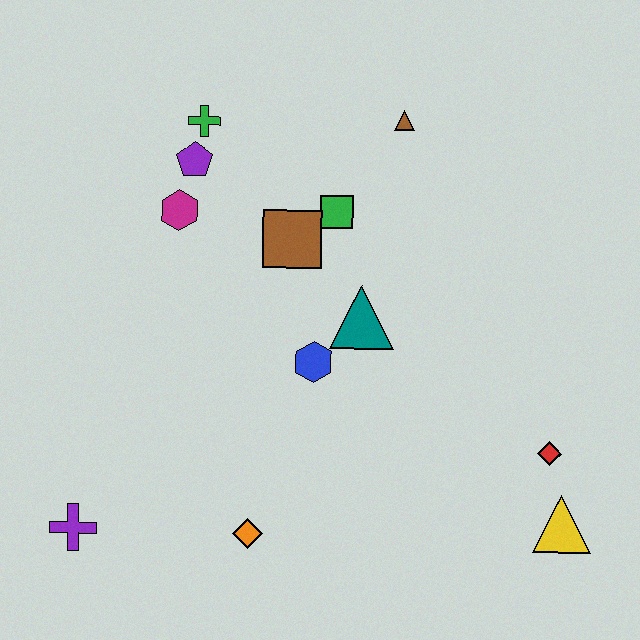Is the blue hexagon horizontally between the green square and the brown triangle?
No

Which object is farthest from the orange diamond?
The brown triangle is farthest from the orange diamond.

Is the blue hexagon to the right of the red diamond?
No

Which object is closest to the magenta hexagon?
The purple pentagon is closest to the magenta hexagon.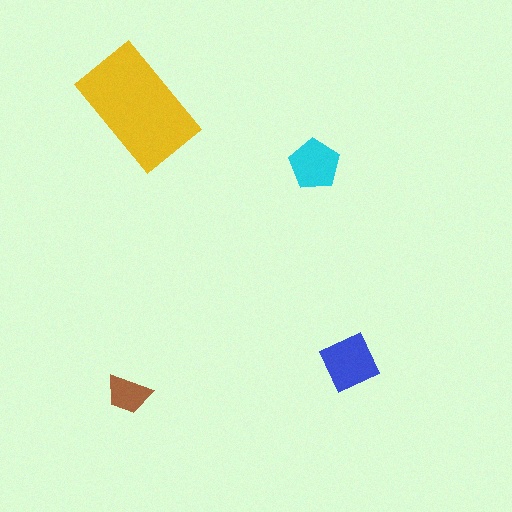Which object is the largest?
The yellow rectangle.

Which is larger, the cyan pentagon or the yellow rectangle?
The yellow rectangle.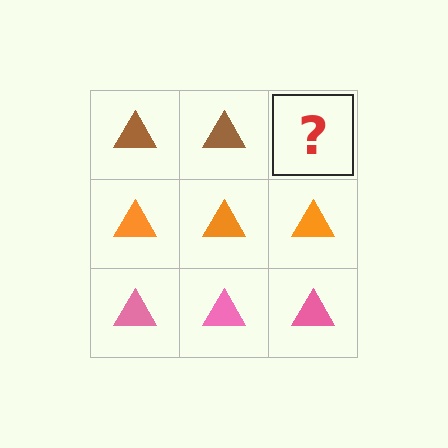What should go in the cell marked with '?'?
The missing cell should contain a brown triangle.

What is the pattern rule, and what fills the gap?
The rule is that each row has a consistent color. The gap should be filled with a brown triangle.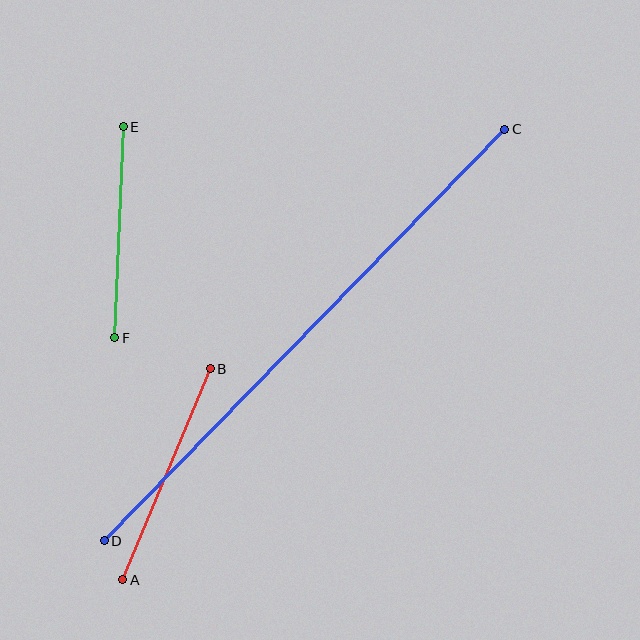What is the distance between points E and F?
The distance is approximately 212 pixels.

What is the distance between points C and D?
The distance is approximately 574 pixels.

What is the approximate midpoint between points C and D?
The midpoint is at approximately (305, 335) pixels.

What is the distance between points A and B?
The distance is approximately 229 pixels.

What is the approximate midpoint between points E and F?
The midpoint is at approximately (119, 232) pixels.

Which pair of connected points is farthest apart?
Points C and D are farthest apart.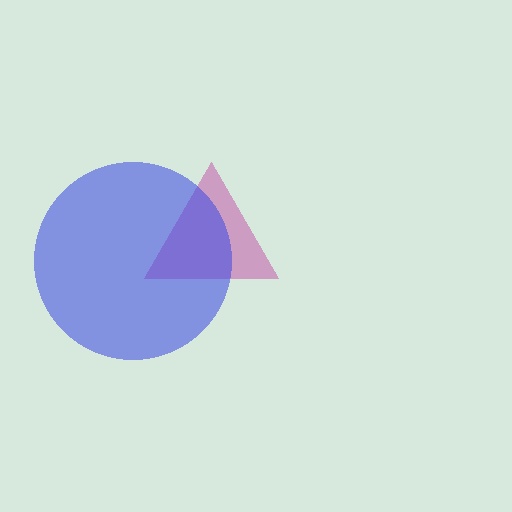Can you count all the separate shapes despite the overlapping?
Yes, there are 2 separate shapes.